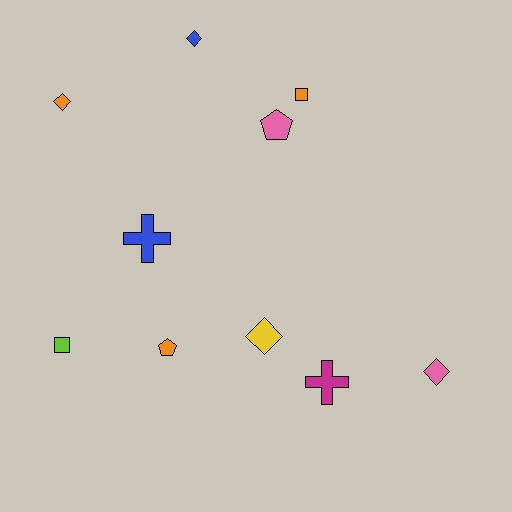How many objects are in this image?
There are 10 objects.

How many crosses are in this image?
There are 2 crosses.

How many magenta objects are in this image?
There is 1 magenta object.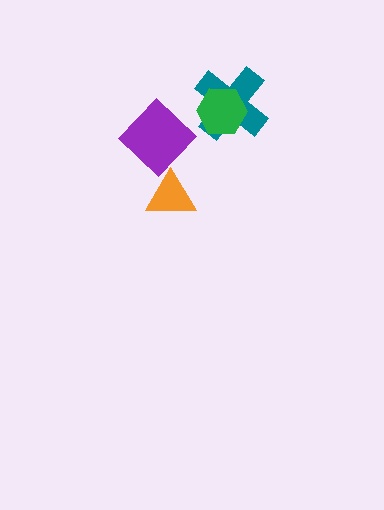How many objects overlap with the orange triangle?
0 objects overlap with the orange triangle.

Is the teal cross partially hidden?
Yes, it is partially covered by another shape.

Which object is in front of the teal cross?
The green hexagon is in front of the teal cross.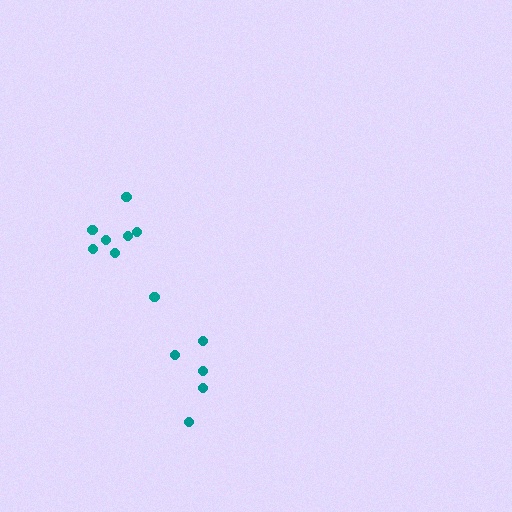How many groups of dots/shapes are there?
There are 2 groups.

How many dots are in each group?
Group 1: 8 dots, Group 2: 5 dots (13 total).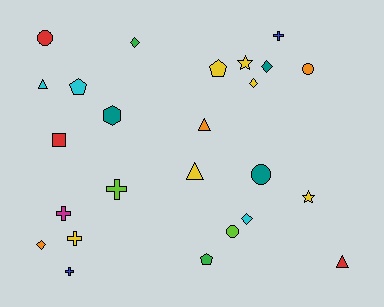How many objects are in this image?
There are 25 objects.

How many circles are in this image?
There are 4 circles.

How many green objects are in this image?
There are 2 green objects.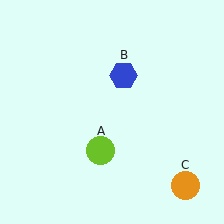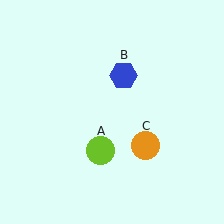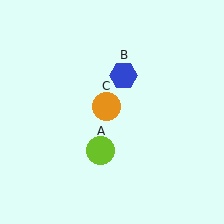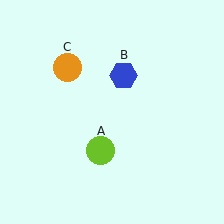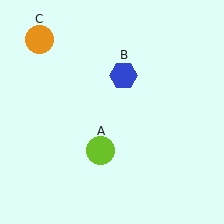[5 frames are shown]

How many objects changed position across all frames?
1 object changed position: orange circle (object C).